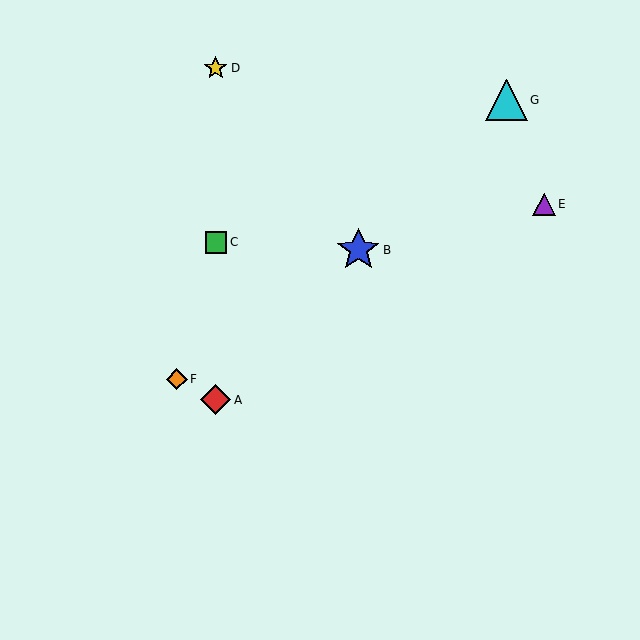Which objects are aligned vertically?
Objects A, C, D are aligned vertically.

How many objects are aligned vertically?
3 objects (A, C, D) are aligned vertically.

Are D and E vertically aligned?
No, D is at x≈216 and E is at x≈544.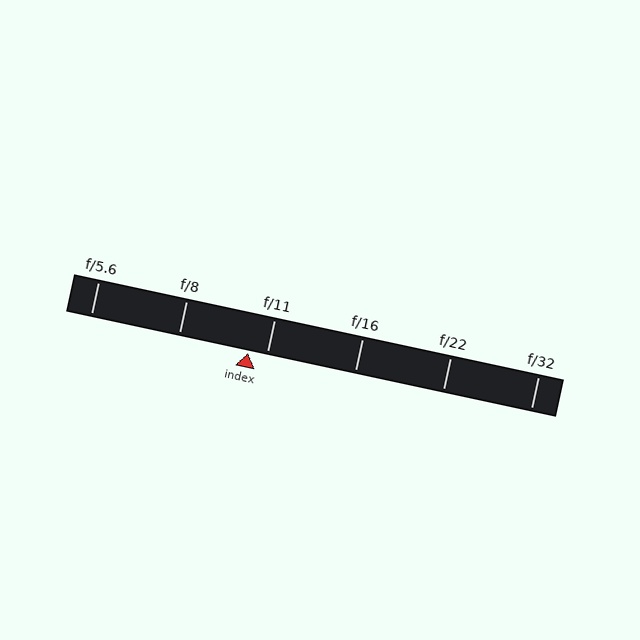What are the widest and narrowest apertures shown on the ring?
The widest aperture shown is f/5.6 and the narrowest is f/32.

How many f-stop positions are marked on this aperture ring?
There are 6 f-stop positions marked.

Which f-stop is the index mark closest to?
The index mark is closest to f/11.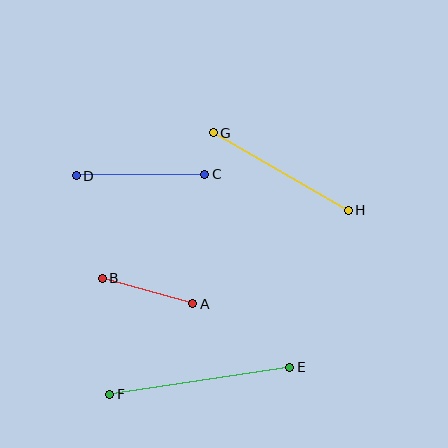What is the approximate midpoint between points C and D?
The midpoint is at approximately (140, 175) pixels.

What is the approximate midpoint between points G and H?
The midpoint is at approximately (281, 171) pixels.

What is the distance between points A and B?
The distance is approximately 94 pixels.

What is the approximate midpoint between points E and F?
The midpoint is at approximately (200, 381) pixels.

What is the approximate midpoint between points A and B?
The midpoint is at approximately (148, 291) pixels.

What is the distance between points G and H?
The distance is approximately 156 pixels.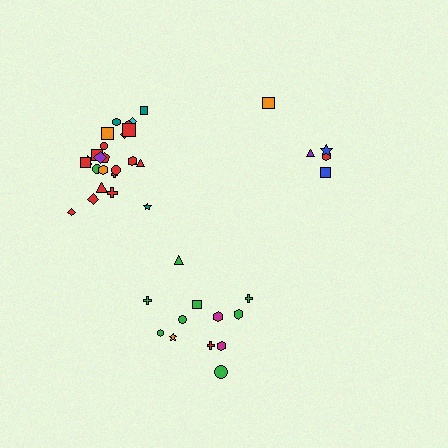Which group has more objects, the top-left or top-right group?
The top-left group.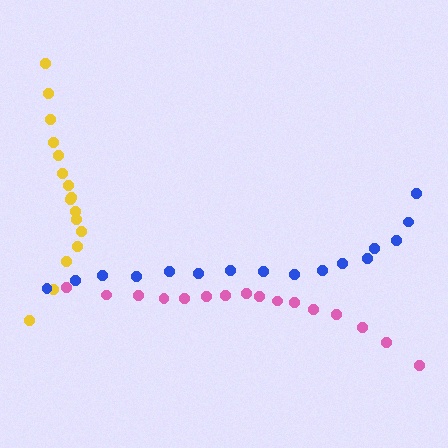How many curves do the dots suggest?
There are 3 distinct paths.